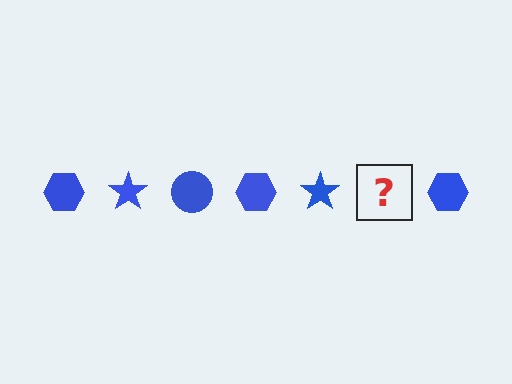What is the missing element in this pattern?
The missing element is a blue circle.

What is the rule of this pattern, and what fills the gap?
The rule is that the pattern cycles through hexagon, star, circle shapes in blue. The gap should be filled with a blue circle.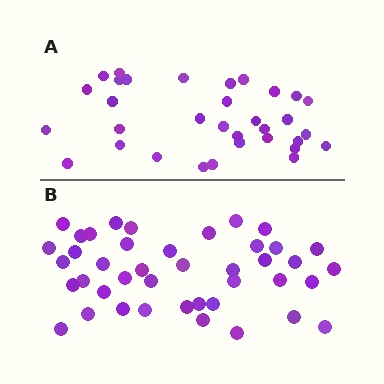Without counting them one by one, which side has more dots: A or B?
Region B (the bottom region) has more dots.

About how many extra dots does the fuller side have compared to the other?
Region B has roughly 8 or so more dots than region A.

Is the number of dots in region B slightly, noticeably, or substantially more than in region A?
Region B has noticeably more, but not dramatically so. The ratio is roughly 1.3 to 1.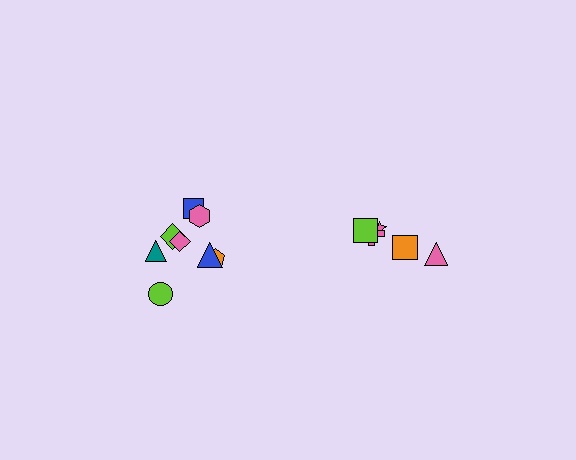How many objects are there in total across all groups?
There are 13 objects.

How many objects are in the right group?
There are 5 objects.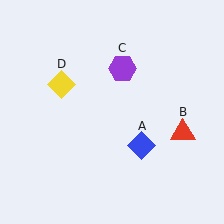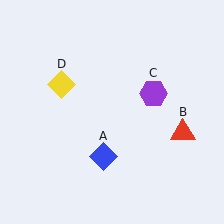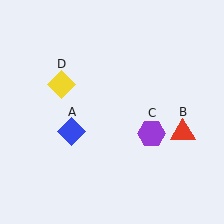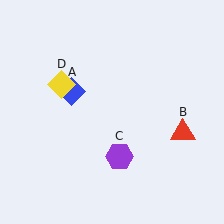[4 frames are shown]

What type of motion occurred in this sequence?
The blue diamond (object A), purple hexagon (object C) rotated clockwise around the center of the scene.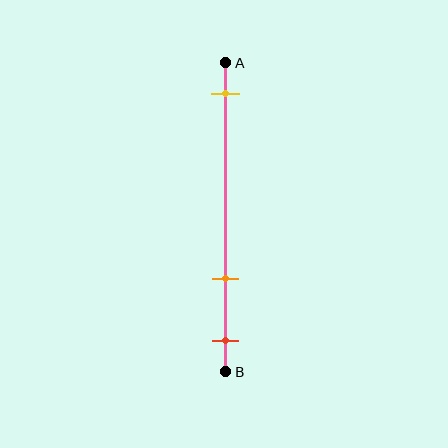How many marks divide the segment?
There are 3 marks dividing the segment.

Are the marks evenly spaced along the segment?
No, the marks are not evenly spaced.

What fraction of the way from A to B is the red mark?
The red mark is approximately 90% (0.9) of the way from A to B.